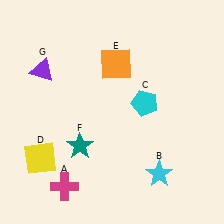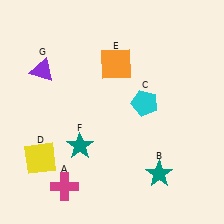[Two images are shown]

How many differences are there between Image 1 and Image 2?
There is 1 difference between the two images.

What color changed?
The star (B) changed from cyan in Image 1 to teal in Image 2.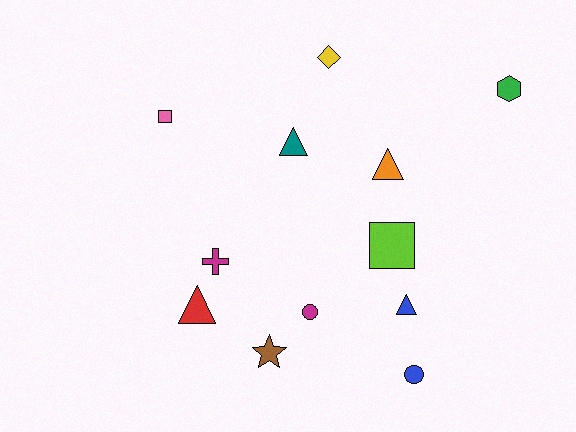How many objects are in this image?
There are 12 objects.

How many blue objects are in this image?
There are 2 blue objects.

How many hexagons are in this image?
There is 1 hexagon.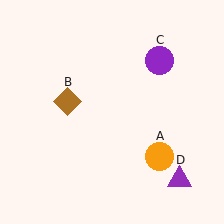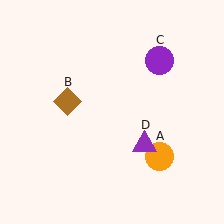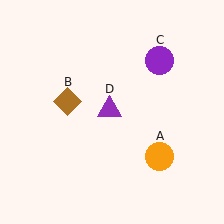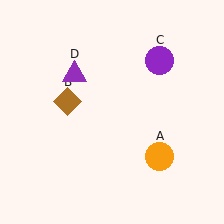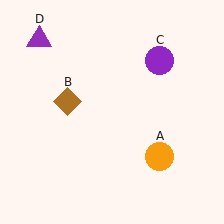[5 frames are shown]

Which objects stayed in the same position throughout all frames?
Orange circle (object A) and brown diamond (object B) and purple circle (object C) remained stationary.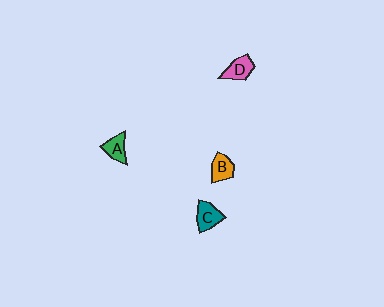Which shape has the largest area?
Shape C (teal).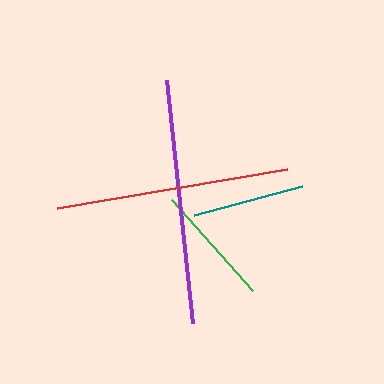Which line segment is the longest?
The purple line is the longest at approximately 245 pixels.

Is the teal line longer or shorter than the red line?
The red line is longer than the teal line.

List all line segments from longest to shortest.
From longest to shortest: purple, red, green, teal.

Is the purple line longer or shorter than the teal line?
The purple line is longer than the teal line.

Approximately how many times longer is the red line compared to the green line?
The red line is approximately 1.9 times the length of the green line.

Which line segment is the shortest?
The teal line is the shortest at approximately 112 pixels.